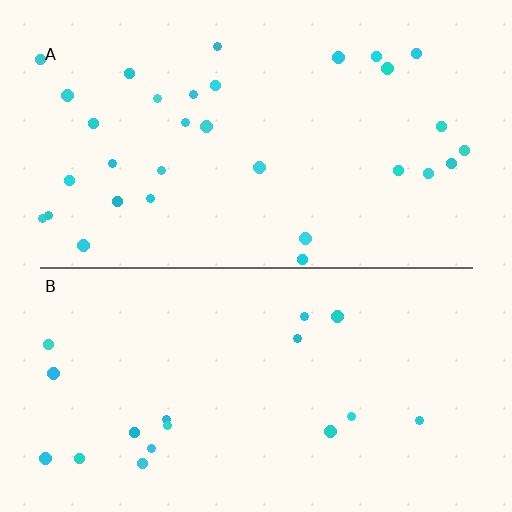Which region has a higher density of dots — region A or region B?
A (the top).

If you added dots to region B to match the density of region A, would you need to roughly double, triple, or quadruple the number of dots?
Approximately double.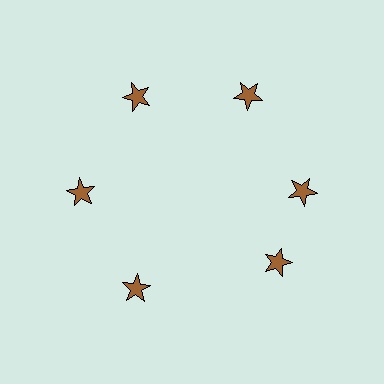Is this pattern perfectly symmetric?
No. The 6 brown stars are arranged in a ring, but one element near the 5 o'clock position is rotated out of alignment along the ring, breaking the 6-fold rotational symmetry.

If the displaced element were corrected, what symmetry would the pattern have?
It would have 6-fold rotational symmetry — the pattern would map onto itself every 60 degrees.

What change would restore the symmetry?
The symmetry would be restored by rotating it back into even spacing with its neighbors so that all 6 stars sit at equal angles and equal distance from the center.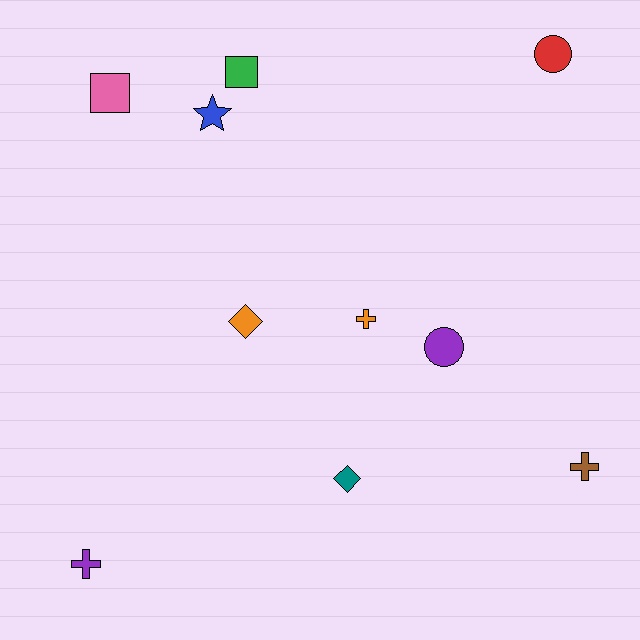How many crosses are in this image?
There are 3 crosses.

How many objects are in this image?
There are 10 objects.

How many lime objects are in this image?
There are no lime objects.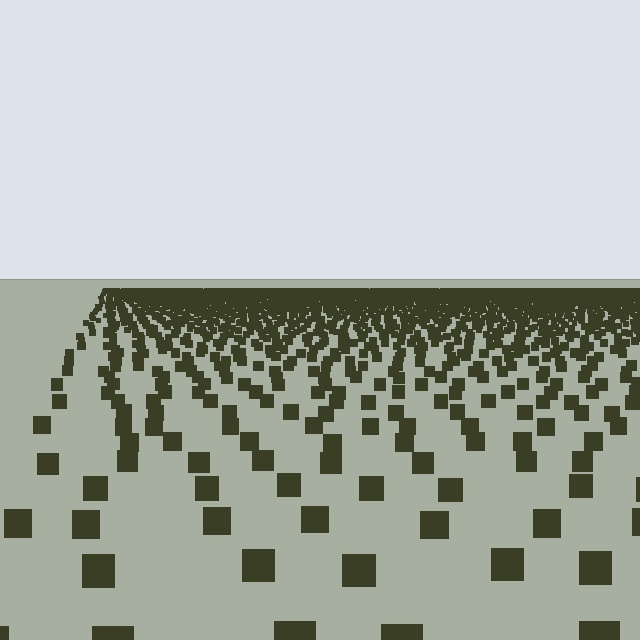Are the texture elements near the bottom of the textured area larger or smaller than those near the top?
Larger. Near the bottom, elements are closer to the viewer and appear at a bigger on-screen size.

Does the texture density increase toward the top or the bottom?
Density increases toward the top.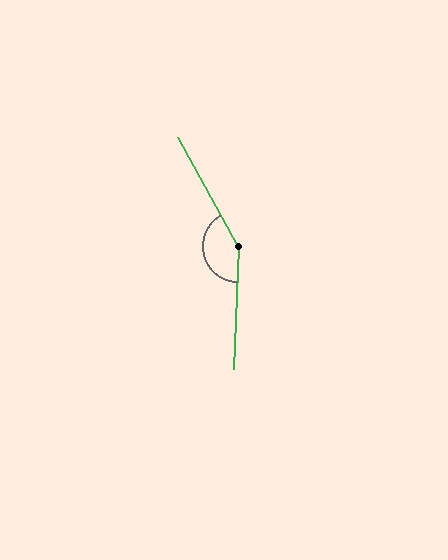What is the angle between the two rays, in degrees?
Approximately 149 degrees.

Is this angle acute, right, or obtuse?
It is obtuse.